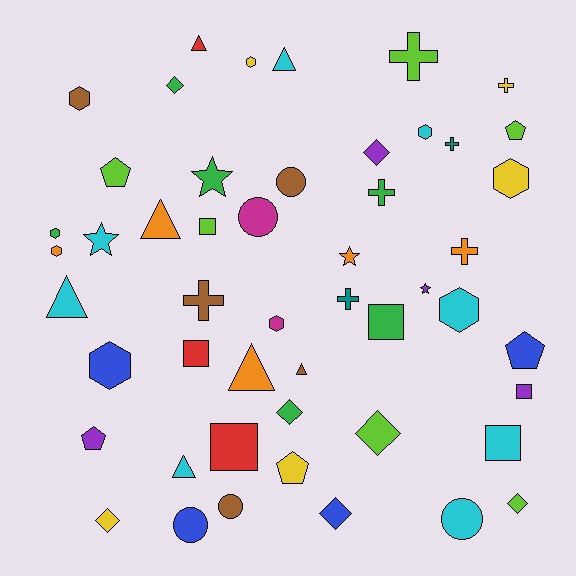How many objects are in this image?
There are 50 objects.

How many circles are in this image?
There are 5 circles.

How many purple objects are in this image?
There are 4 purple objects.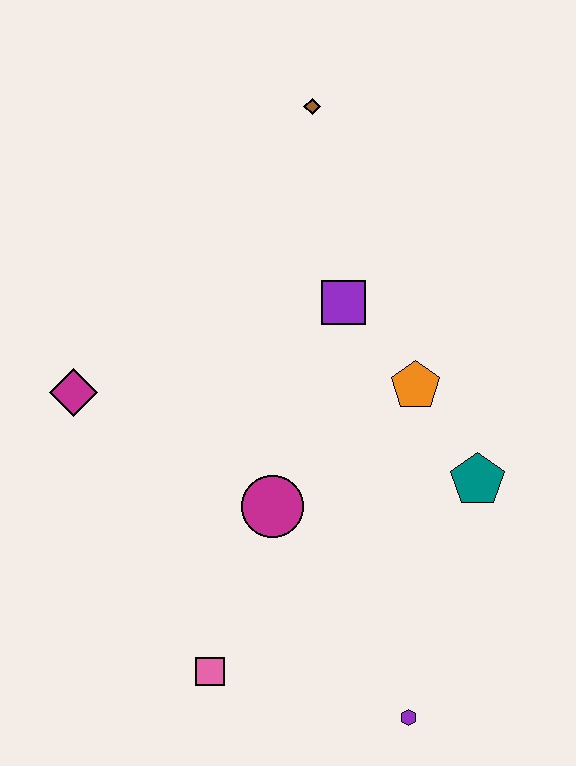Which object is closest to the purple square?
The orange pentagon is closest to the purple square.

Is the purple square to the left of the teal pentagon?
Yes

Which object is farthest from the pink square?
The brown diamond is farthest from the pink square.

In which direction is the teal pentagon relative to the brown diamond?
The teal pentagon is below the brown diamond.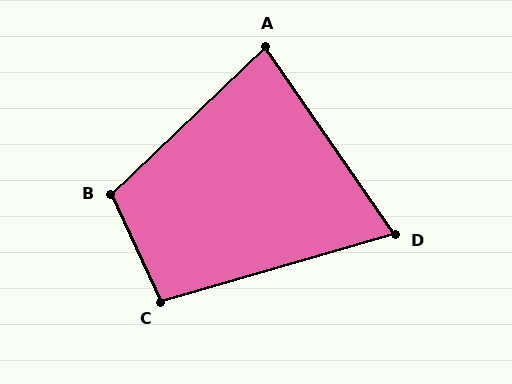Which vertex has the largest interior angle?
B, at approximately 109 degrees.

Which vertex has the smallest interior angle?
D, at approximately 71 degrees.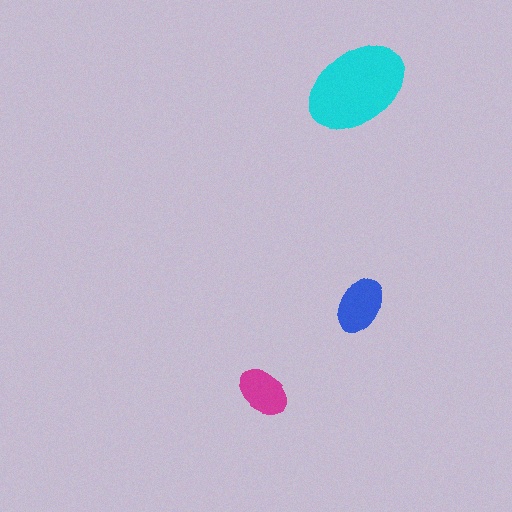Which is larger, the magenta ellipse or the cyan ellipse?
The cyan one.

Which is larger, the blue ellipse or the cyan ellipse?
The cyan one.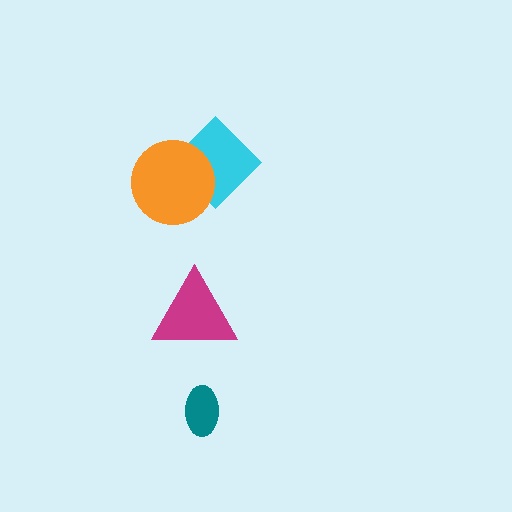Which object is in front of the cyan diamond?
The orange circle is in front of the cyan diamond.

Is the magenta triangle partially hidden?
No, no other shape covers it.